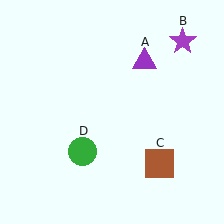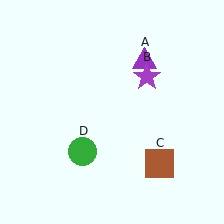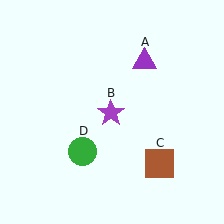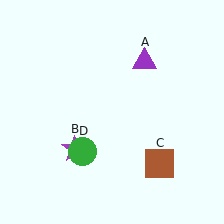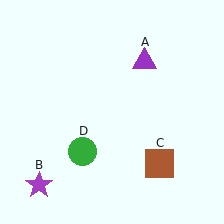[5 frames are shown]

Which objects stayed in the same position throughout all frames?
Purple triangle (object A) and brown square (object C) and green circle (object D) remained stationary.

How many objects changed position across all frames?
1 object changed position: purple star (object B).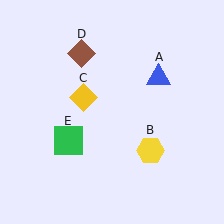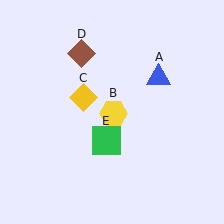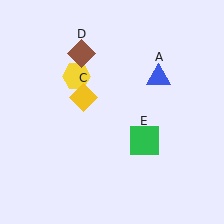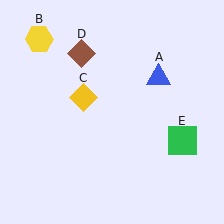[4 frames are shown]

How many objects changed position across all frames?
2 objects changed position: yellow hexagon (object B), green square (object E).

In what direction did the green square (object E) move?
The green square (object E) moved right.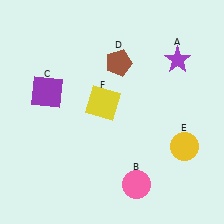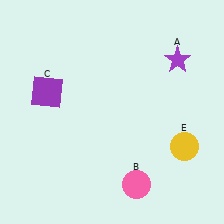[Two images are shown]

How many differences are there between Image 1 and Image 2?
There are 2 differences between the two images.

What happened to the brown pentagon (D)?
The brown pentagon (D) was removed in Image 2. It was in the top-right area of Image 1.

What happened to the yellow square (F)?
The yellow square (F) was removed in Image 2. It was in the top-left area of Image 1.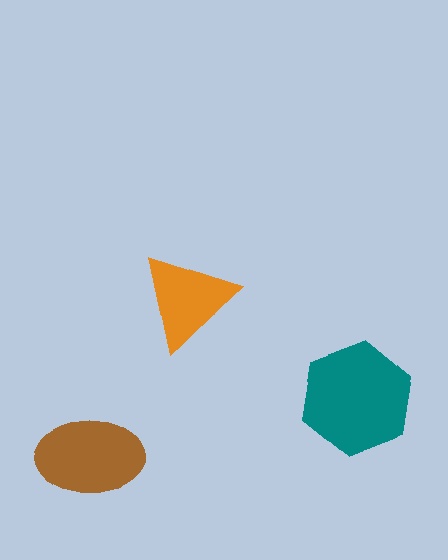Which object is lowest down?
The brown ellipse is bottommost.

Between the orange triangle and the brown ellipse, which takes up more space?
The brown ellipse.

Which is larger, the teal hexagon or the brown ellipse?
The teal hexagon.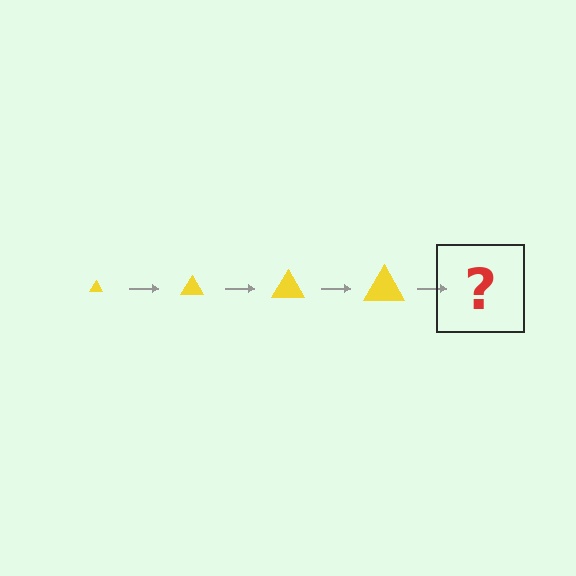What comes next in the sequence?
The next element should be a yellow triangle, larger than the previous one.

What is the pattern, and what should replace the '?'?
The pattern is that the triangle gets progressively larger each step. The '?' should be a yellow triangle, larger than the previous one.